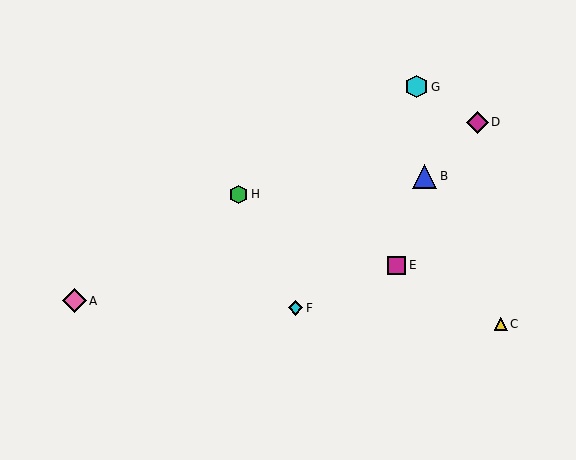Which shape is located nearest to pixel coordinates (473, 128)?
The magenta diamond (labeled D) at (477, 122) is nearest to that location.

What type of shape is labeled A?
Shape A is a pink diamond.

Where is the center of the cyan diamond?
The center of the cyan diamond is at (296, 308).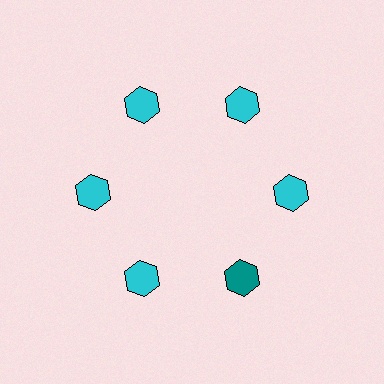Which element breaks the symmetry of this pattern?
The teal hexagon at roughly the 5 o'clock position breaks the symmetry. All other shapes are cyan hexagons.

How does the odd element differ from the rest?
It has a different color: teal instead of cyan.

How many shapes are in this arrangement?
There are 6 shapes arranged in a ring pattern.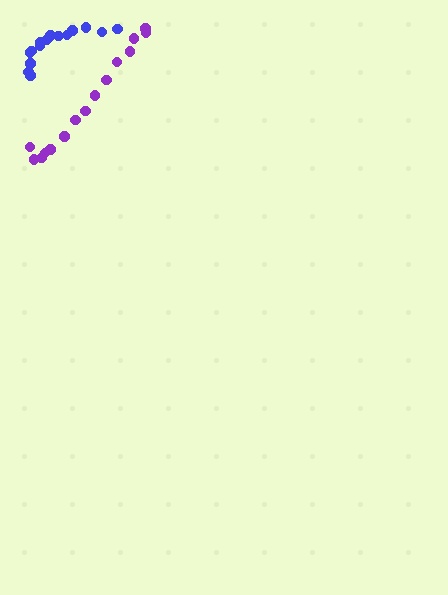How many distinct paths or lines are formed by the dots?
There are 2 distinct paths.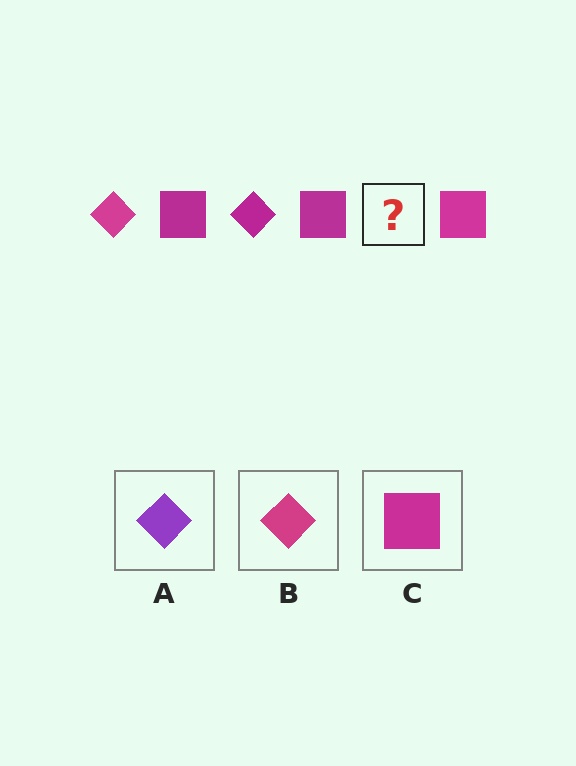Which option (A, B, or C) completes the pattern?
B.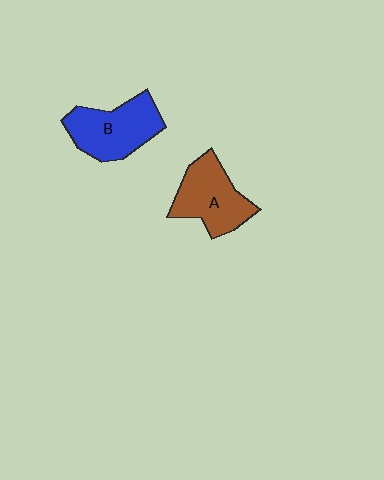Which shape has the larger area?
Shape B (blue).